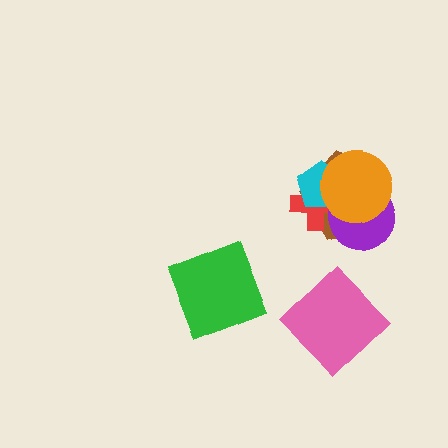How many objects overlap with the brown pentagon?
4 objects overlap with the brown pentagon.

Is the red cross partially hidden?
Yes, it is partially covered by another shape.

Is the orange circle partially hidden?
No, no other shape covers it.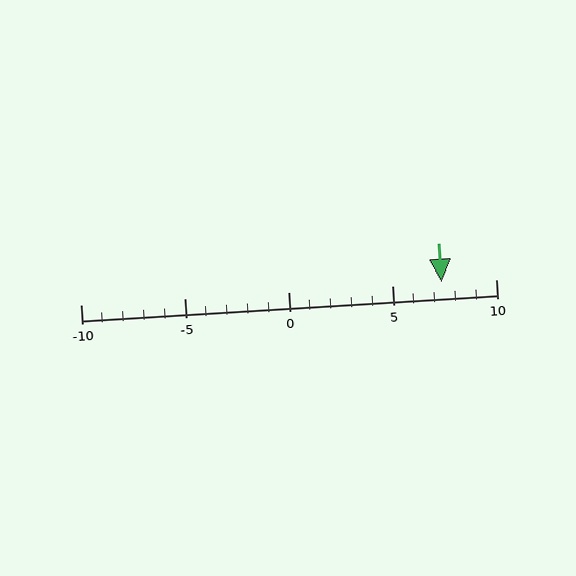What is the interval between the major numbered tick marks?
The major tick marks are spaced 5 units apart.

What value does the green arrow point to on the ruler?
The green arrow points to approximately 7.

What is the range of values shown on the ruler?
The ruler shows values from -10 to 10.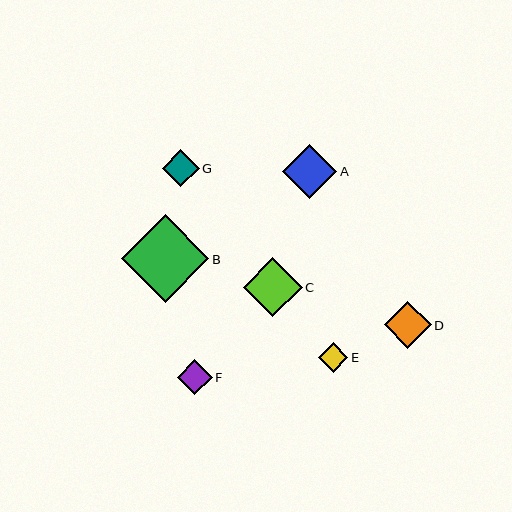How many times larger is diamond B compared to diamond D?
Diamond B is approximately 1.9 times the size of diamond D.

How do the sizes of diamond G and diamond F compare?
Diamond G and diamond F are approximately the same size.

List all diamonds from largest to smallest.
From largest to smallest: B, C, A, D, G, F, E.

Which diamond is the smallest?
Diamond E is the smallest with a size of approximately 30 pixels.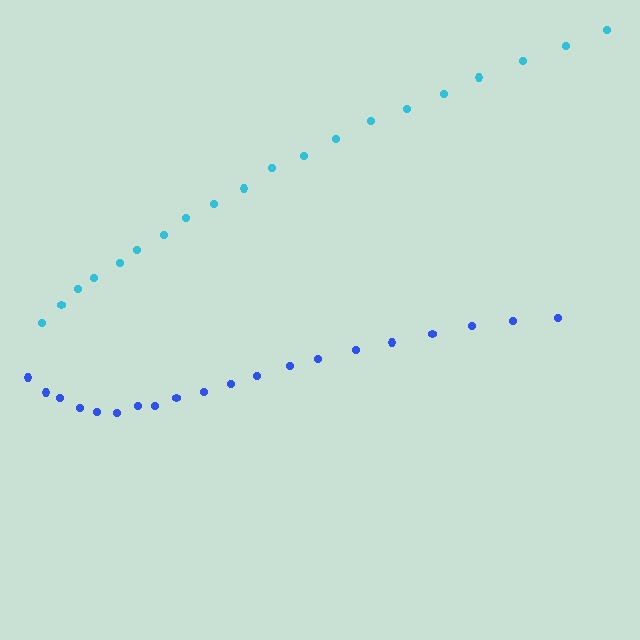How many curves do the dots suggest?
There are 2 distinct paths.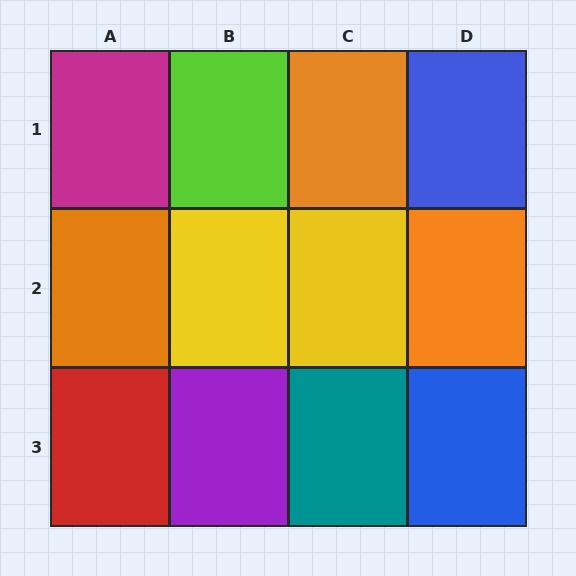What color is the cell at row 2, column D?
Orange.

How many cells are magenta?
1 cell is magenta.